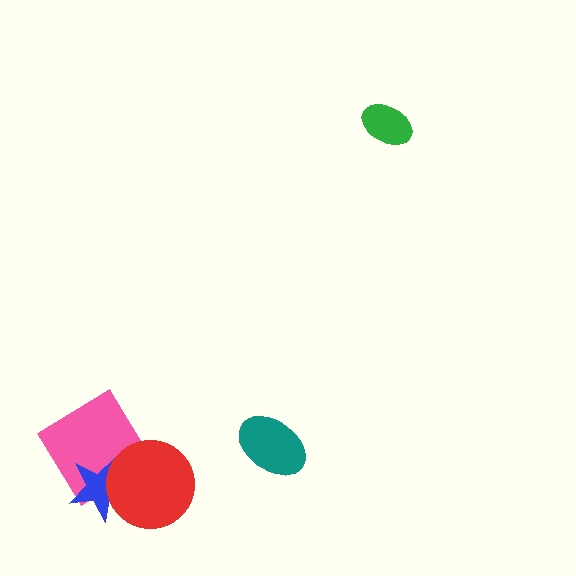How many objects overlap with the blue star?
2 objects overlap with the blue star.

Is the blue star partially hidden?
Yes, it is partially covered by another shape.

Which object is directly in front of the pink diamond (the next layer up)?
The blue star is directly in front of the pink diamond.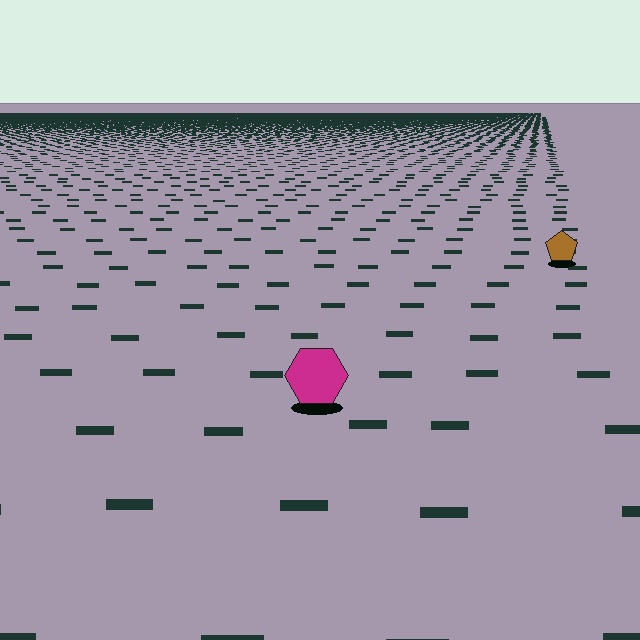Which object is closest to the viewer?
The magenta hexagon is closest. The texture marks near it are larger and more spread out.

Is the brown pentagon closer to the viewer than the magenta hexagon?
No. The magenta hexagon is closer — you can tell from the texture gradient: the ground texture is coarser near it.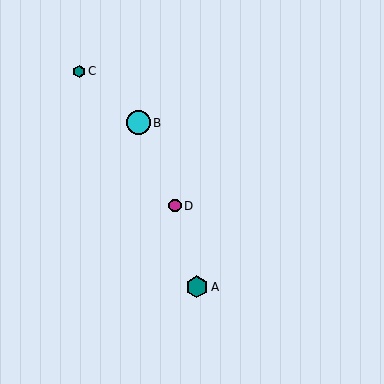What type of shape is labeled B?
Shape B is a cyan circle.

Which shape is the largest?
The cyan circle (labeled B) is the largest.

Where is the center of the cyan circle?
The center of the cyan circle is at (138, 123).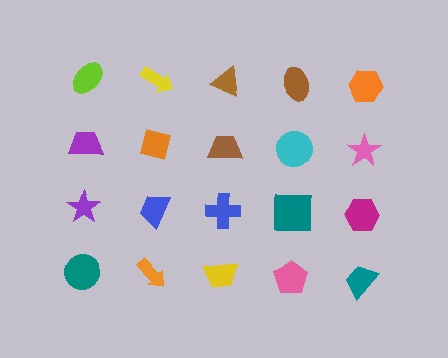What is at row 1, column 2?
A yellow arrow.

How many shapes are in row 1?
5 shapes.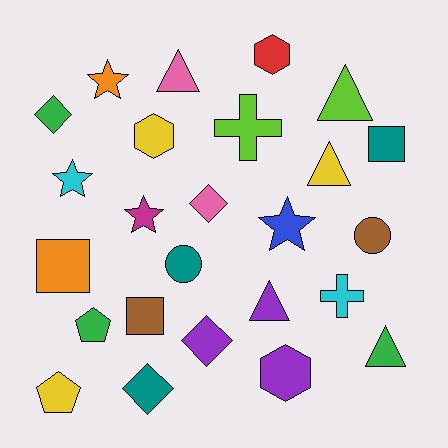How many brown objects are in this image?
There are 2 brown objects.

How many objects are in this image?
There are 25 objects.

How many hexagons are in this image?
There are 3 hexagons.